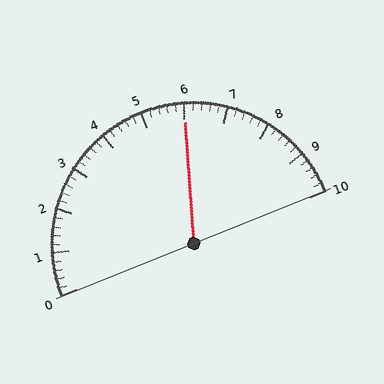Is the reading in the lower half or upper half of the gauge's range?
The reading is in the upper half of the range (0 to 10).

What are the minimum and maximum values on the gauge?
The gauge ranges from 0 to 10.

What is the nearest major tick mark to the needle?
The nearest major tick mark is 6.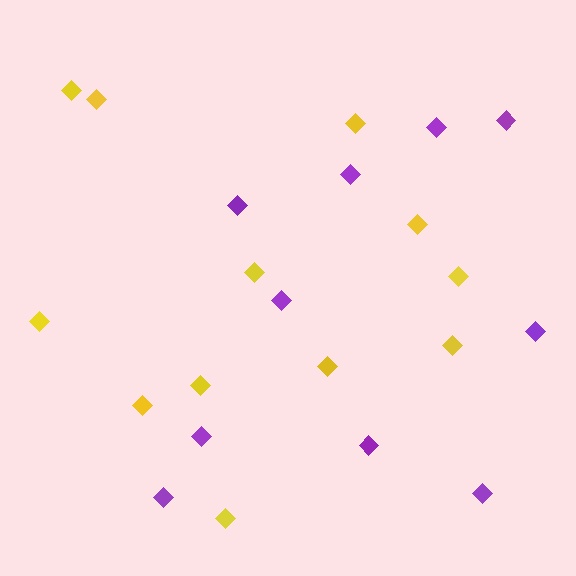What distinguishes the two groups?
There are 2 groups: one group of yellow diamonds (12) and one group of purple diamonds (10).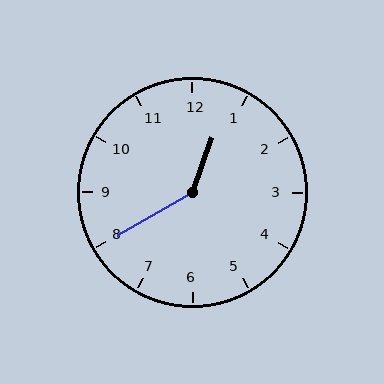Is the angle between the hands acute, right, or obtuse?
It is obtuse.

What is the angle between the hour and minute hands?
Approximately 140 degrees.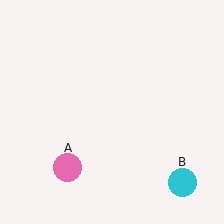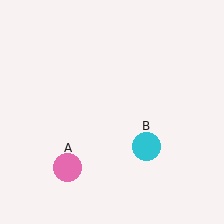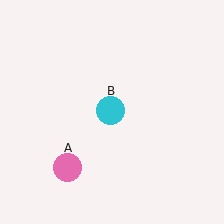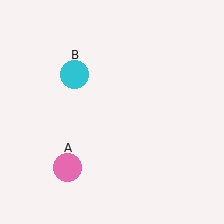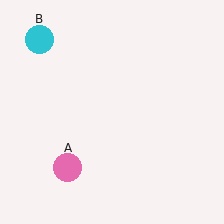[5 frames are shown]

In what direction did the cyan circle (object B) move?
The cyan circle (object B) moved up and to the left.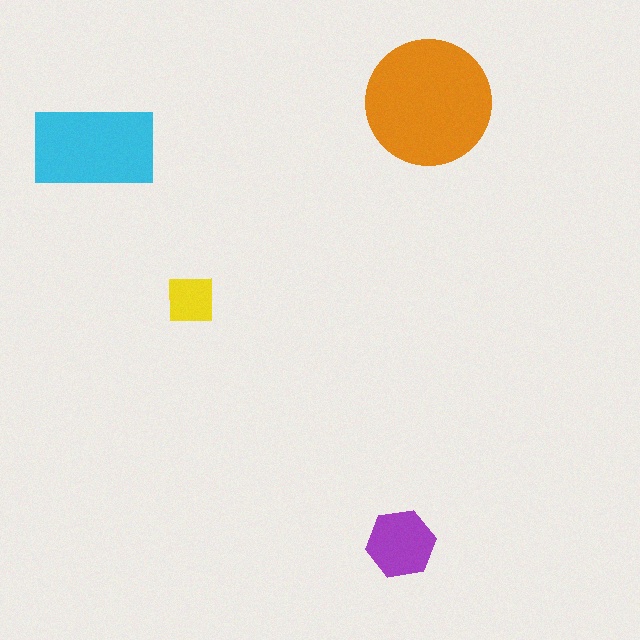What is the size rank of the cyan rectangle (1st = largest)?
2nd.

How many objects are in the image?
There are 4 objects in the image.